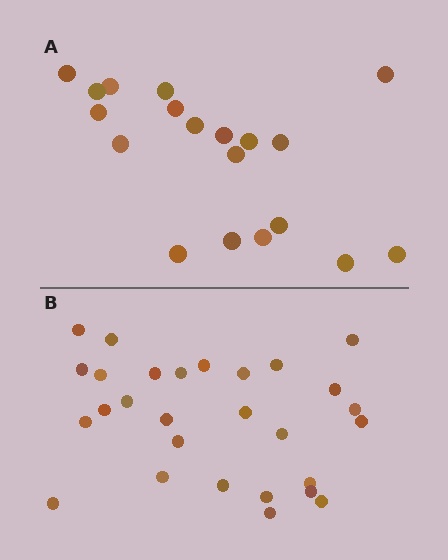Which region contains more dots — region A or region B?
Region B (the bottom region) has more dots.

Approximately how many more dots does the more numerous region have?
Region B has roughly 8 or so more dots than region A.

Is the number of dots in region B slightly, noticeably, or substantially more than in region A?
Region B has substantially more. The ratio is roughly 1.5 to 1.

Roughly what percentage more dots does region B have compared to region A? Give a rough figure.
About 45% more.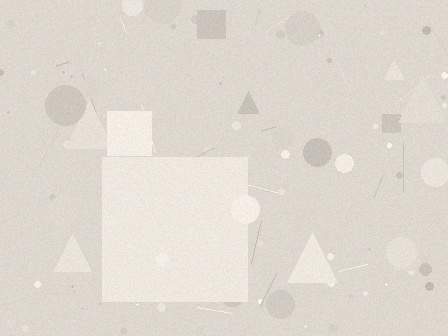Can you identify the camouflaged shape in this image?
The camouflaged shape is a square.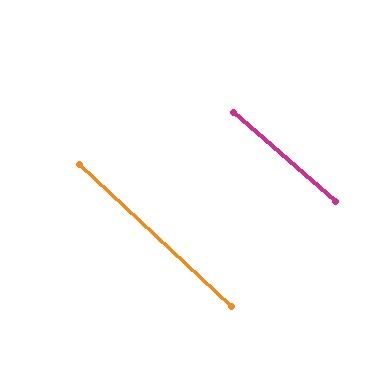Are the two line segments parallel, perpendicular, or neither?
Parallel — their directions differ by only 2.0°.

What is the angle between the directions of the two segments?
Approximately 2 degrees.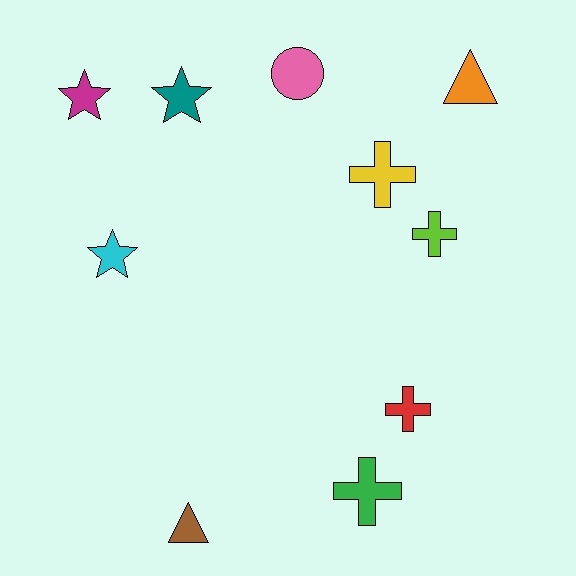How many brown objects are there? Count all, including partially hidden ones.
There is 1 brown object.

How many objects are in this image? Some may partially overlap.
There are 10 objects.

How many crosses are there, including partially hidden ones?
There are 4 crosses.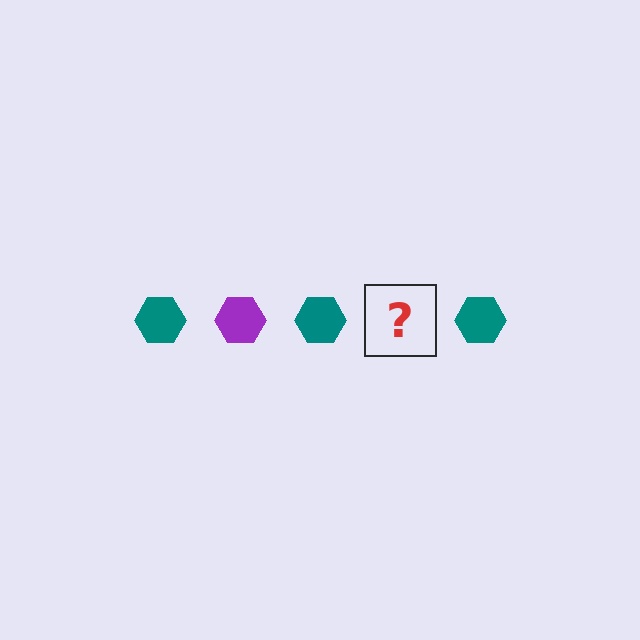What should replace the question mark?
The question mark should be replaced with a purple hexagon.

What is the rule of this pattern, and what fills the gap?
The rule is that the pattern cycles through teal, purple hexagons. The gap should be filled with a purple hexagon.